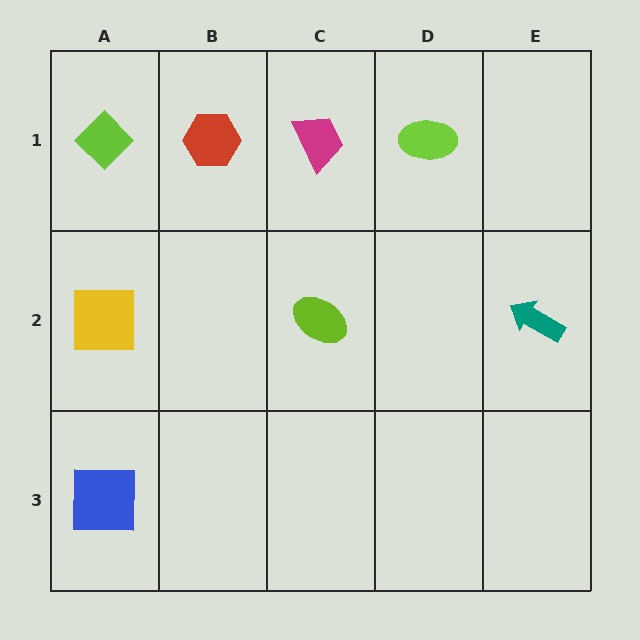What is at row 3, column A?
A blue square.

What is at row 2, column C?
A lime ellipse.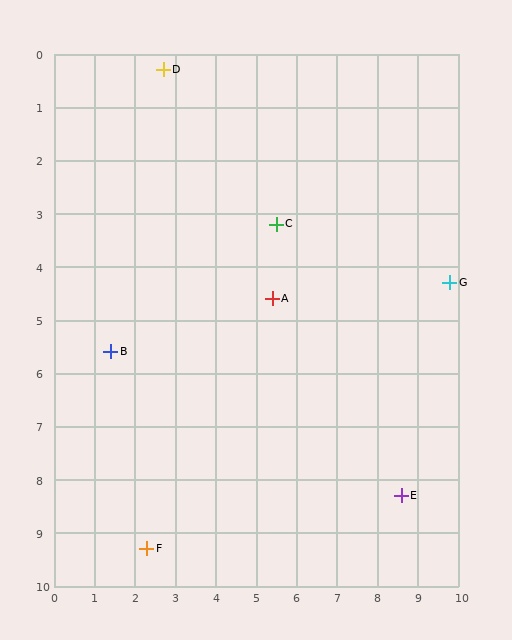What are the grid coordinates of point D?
Point D is at approximately (2.7, 0.3).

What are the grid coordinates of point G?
Point G is at approximately (9.8, 4.3).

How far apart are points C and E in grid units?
Points C and E are about 6.0 grid units apart.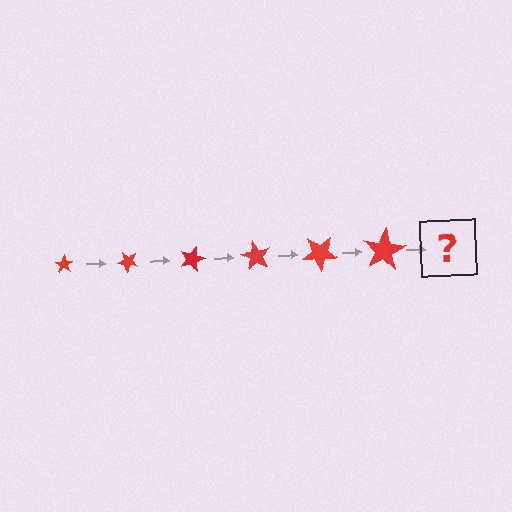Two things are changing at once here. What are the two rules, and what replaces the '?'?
The two rules are that the star grows larger each step and it rotates 45 degrees each step. The '?' should be a star, larger than the previous one and rotated 270 degrees from the start.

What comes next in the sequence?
The next element should be a star, larger than the previous one and rotated 270 degrees from the start.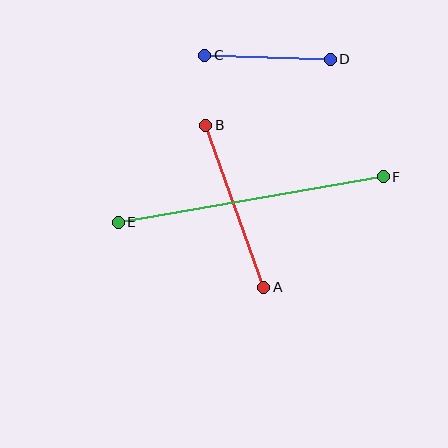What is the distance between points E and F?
The distance is approximately 269 pixels.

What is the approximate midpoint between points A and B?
The midpoint is at approximately (235, 206) pixels.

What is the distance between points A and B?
The distance is approximately 172 pixels.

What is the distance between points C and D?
The distance is approximately 126 pixels.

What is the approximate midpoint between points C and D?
The midpoint is at approximately (268, 57) pixels.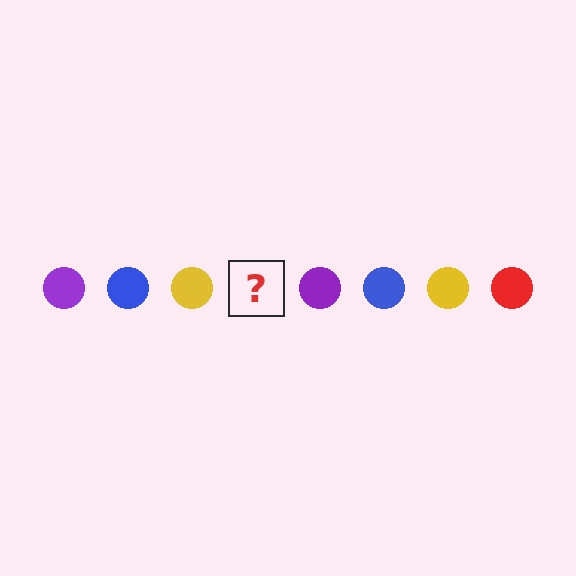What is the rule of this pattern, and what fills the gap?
The rule is that the pattern cycles through purple, blue, yellow, red circles. The gap should be filled with a red circle.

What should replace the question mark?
The question mark should be replaced with a red circle.